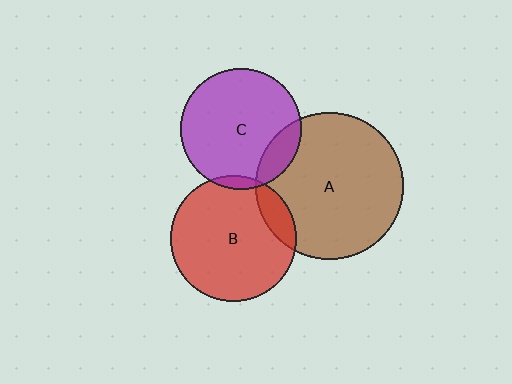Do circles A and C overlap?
Yes.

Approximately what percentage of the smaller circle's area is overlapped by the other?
Approximately 15%.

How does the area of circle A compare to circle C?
Approximately 1.5 times.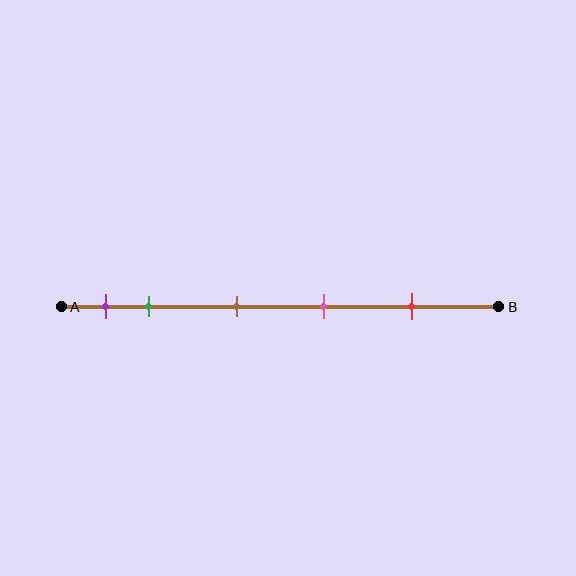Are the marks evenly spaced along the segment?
No, the marks are not evenly spaced.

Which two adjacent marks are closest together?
The purple and green marks are the closest adjacent pair.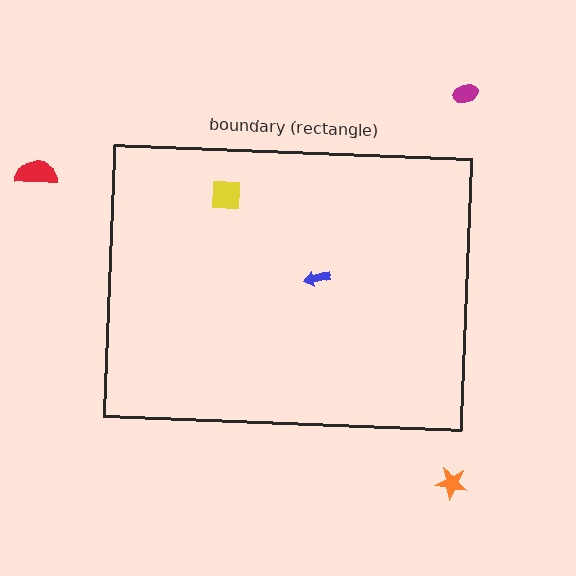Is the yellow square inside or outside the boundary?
Inside.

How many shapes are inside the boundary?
2 inside, 3 outside.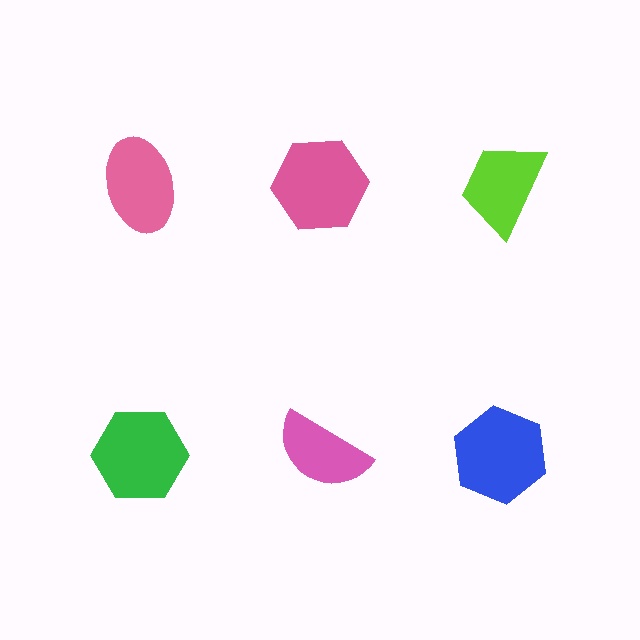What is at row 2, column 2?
A pink semicircle.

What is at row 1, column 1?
A pink ellipse.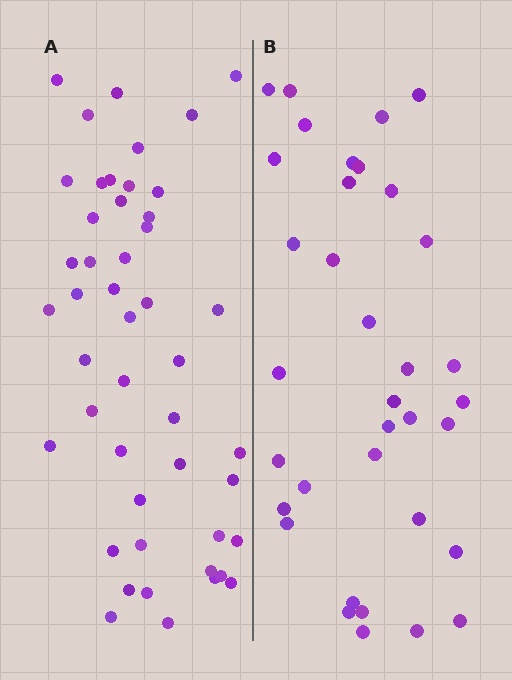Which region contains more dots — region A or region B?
Region A (the left region) has more dots.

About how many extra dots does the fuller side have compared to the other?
Region A has roughly 12 or so more dots than region B.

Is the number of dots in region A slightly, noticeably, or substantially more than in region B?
Region A has noticeably more, but not dramatically so. The ratio is roughly 1.3 to 1.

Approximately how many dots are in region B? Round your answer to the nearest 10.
About 40 dots. (The exact count is 35, which rounds to 40.)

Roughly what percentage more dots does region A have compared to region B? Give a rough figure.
About 35% more.